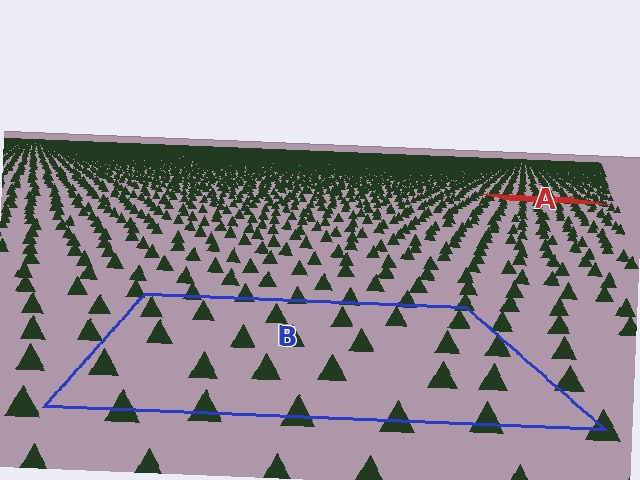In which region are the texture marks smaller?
The texture marks are smaller in region A, because it is farther away.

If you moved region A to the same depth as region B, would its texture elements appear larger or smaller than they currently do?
They would appear larger. At a closer depth, the same texture elements are projected at a bigger on-screen size.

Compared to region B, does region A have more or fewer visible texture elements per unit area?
Region A has more texture elements per unit area — they are packed more densely because it is farther away.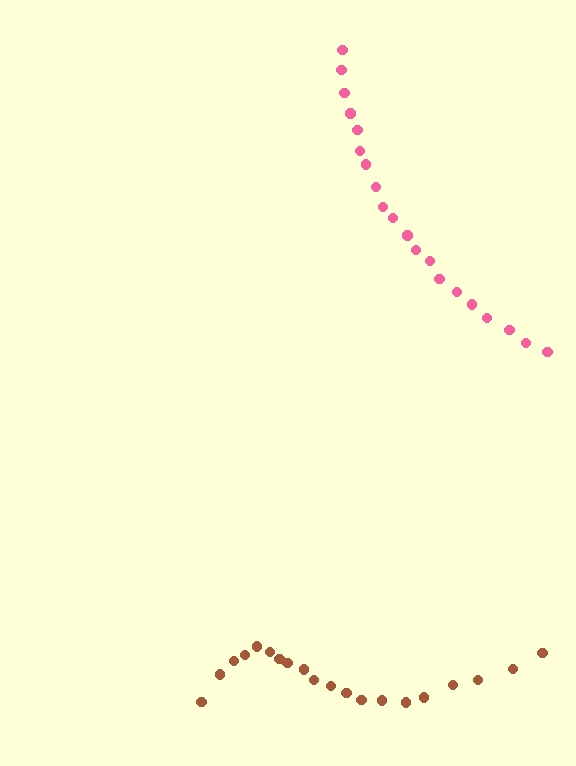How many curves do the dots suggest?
There are 2 distinct paths.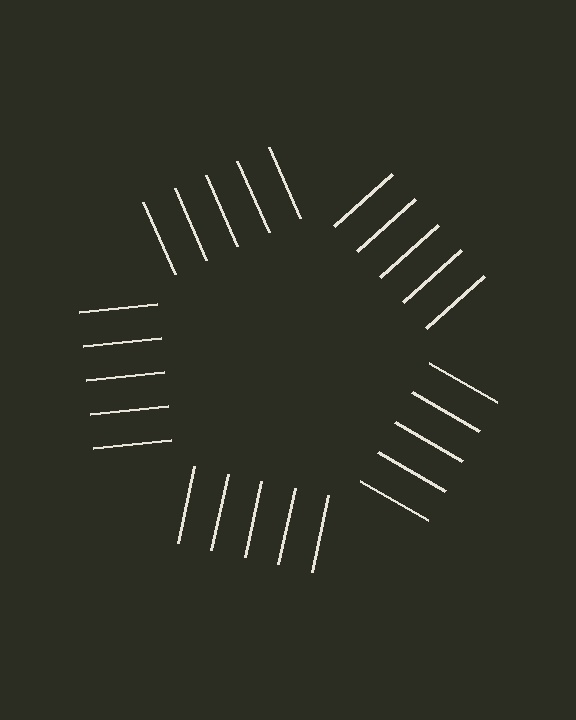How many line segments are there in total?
25 — 5 along each of the 5 edges.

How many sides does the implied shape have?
5 sides — the line-ends trace a pentagon.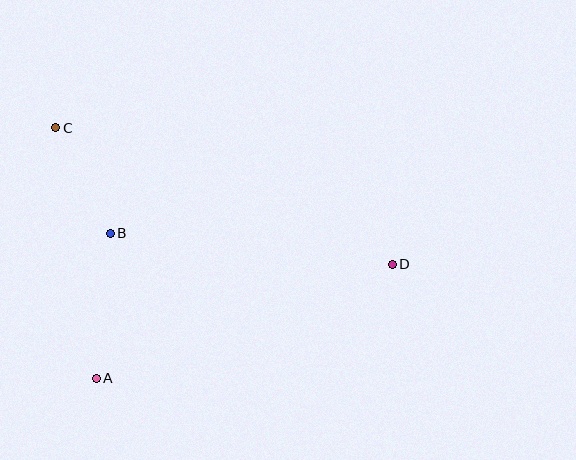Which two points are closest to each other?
Points B and C are closest to each other.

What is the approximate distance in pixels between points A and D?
The distance between A and D is approximately 317 pixels.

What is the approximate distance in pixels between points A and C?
The distance between A and C is approximately 254 pixels.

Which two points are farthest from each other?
Points C and D are farthest from each other.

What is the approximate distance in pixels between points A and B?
The distance between A and B is approximately 146 pixels.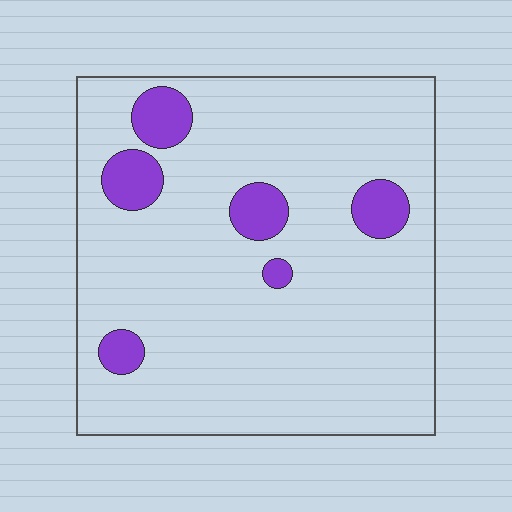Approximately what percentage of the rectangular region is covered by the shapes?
Approximately 10%.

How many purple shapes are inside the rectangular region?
6.